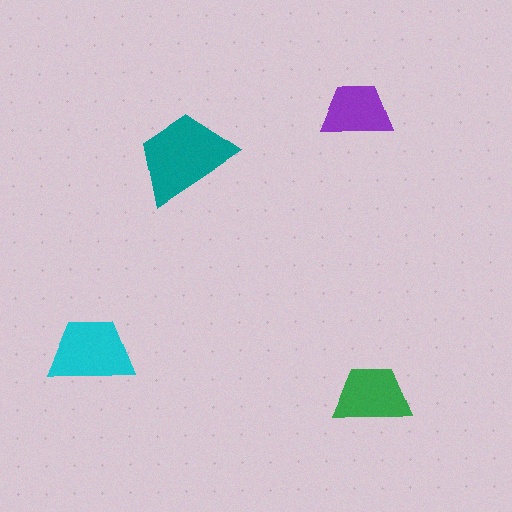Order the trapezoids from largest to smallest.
the teal one, the cyan one, the green one, the purple one.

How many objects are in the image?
There are 4 objects in the image.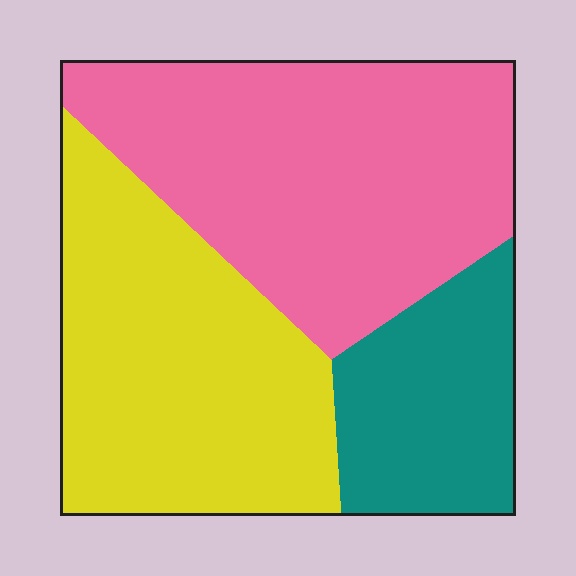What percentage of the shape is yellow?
Yellow covers 37% of the shape.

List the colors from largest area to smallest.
From largest to smallest: pink, yellow, teal.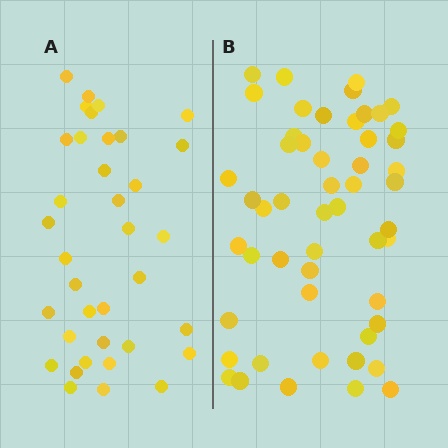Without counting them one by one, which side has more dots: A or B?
Region B (the right region) has more dots.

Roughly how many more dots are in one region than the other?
Region B has approximately 15 more dots than region A.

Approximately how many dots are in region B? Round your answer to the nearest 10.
About 50 dots. (The exact count is 52, which rounds to 50.)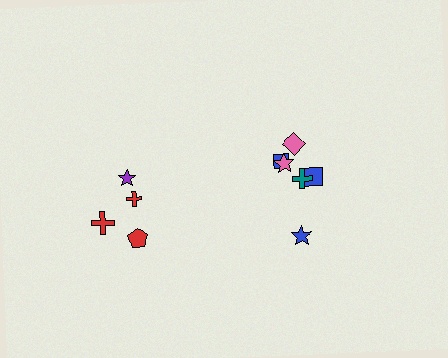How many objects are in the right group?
There are 6 objects.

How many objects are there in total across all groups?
There are 10 objects.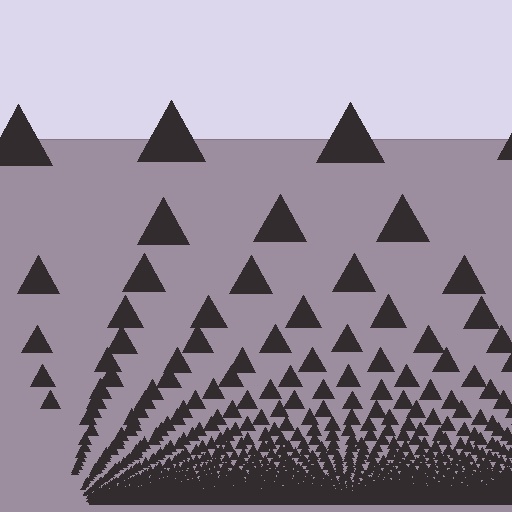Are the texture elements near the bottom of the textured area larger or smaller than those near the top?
Smaller. The gradient is inverted — elements near the bottom are smaller and denser.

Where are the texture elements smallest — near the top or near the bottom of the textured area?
Near the bottom.